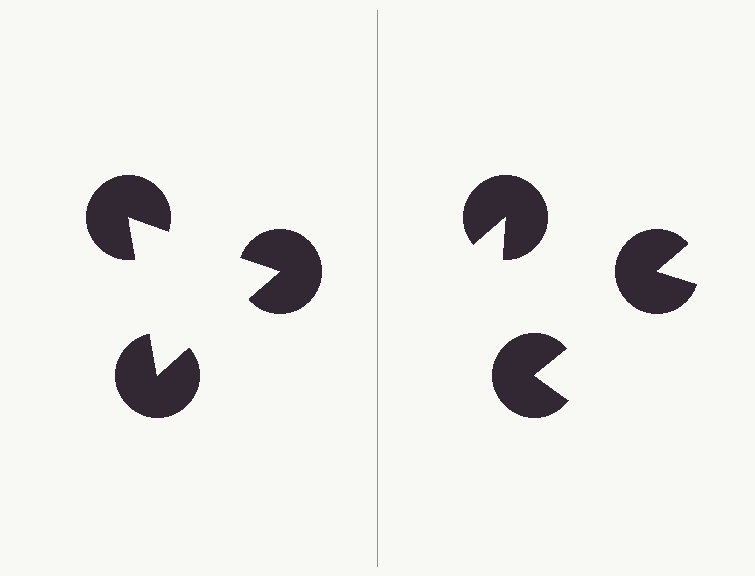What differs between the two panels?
The pac-man discs are positioned identically on both sides; only the wedge orientations differ. On the left they align to a triangle; on the right they are misaligned.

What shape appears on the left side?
An illusory triangle.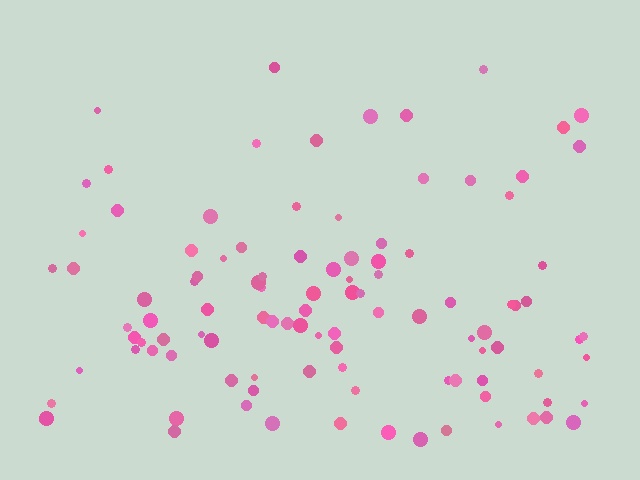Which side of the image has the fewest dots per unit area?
The top.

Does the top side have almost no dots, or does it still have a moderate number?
Still a moderate number, just noticeably fewer than the bottom.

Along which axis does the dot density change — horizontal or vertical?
Vertical.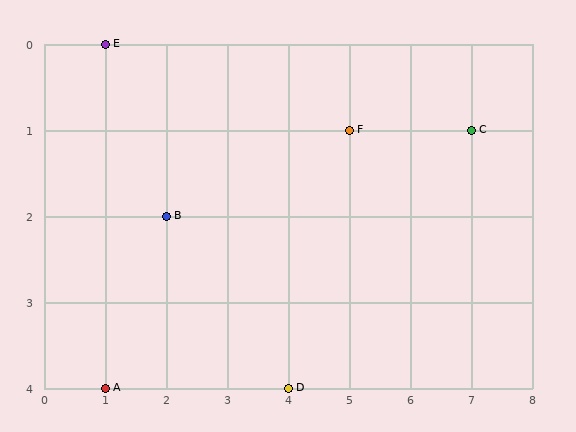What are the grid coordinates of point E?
Point E is at grid coordinates (1, 0).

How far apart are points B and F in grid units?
Points B and F are 3 columns and 1 row apart (about 3.2 grid units diagonally).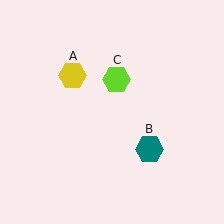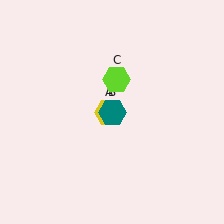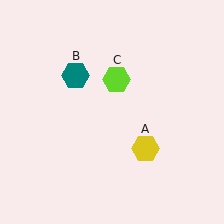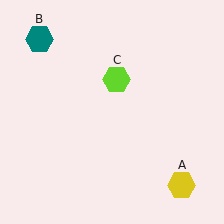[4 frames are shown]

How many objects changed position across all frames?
2 objects changed position: yellow hexagon (object A), teal hexagon (object B).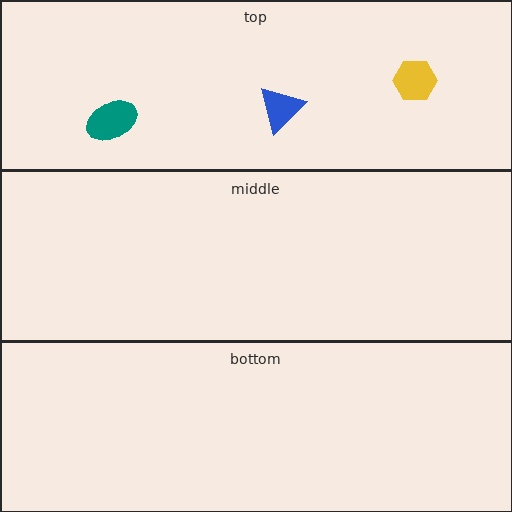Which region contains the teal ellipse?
The top region.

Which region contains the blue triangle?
The top region.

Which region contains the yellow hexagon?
The top region.